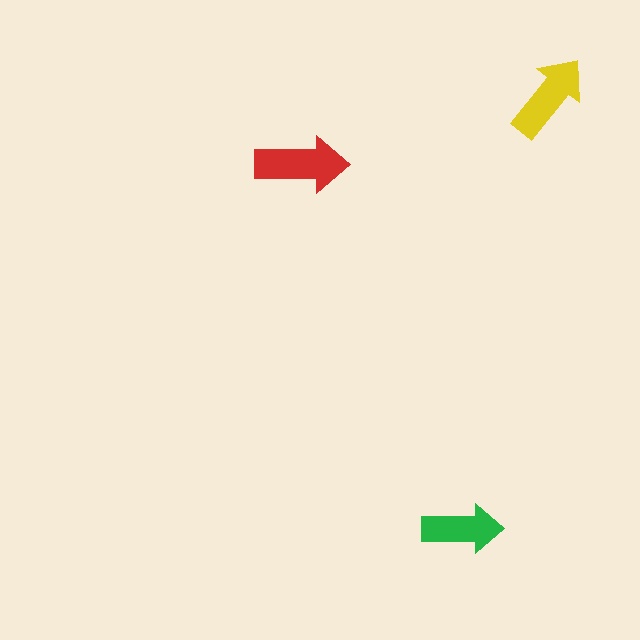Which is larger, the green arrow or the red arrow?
The red one.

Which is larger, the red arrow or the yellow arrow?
The red one.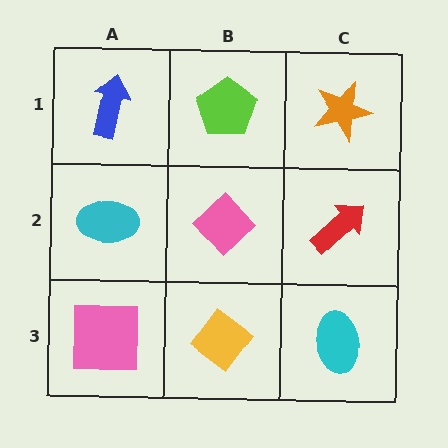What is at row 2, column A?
A cyan ellipse.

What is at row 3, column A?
A pink square.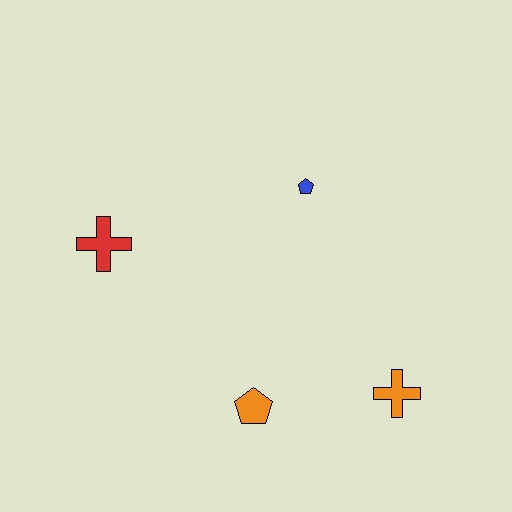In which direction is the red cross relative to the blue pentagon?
The red cross is to the left of the blue pentagon.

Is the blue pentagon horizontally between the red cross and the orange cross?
Yes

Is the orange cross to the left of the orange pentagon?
No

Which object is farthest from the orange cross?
The red cross is farthest from the orange cross.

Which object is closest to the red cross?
The blue pentagon is closest to the red cross.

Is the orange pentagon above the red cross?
No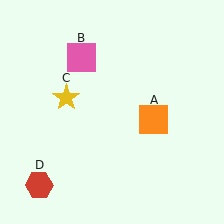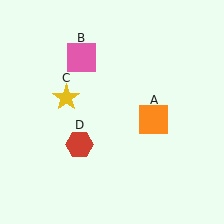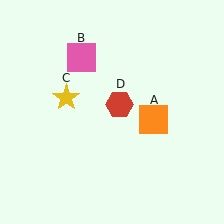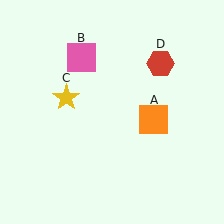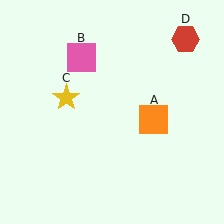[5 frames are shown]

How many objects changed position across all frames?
1 object changed position: red hexagon (object D).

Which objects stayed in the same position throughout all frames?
Orange square (object A) and pink square (object B) and yellow star (object C) remained stationary.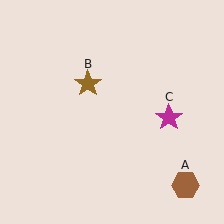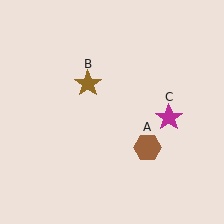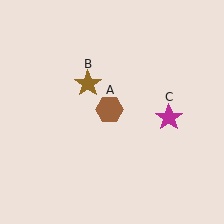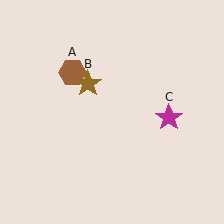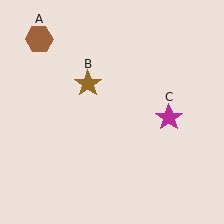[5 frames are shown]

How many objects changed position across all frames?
1 object changed position: brown hexagon (object A).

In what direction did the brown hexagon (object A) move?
The brown hexagon (object A) moved up and to the left.